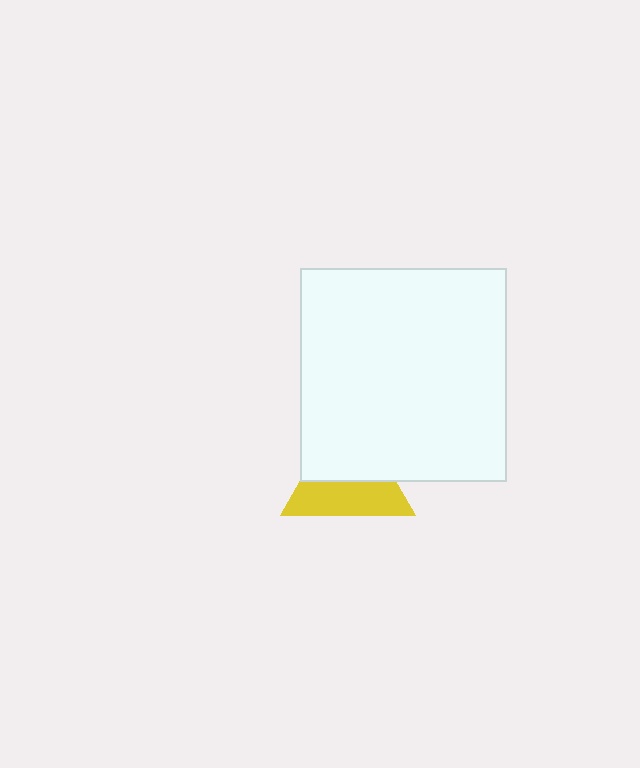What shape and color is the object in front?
The object in front is a white rectangle.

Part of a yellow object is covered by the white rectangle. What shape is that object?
It is a triangle.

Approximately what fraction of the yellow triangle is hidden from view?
Roughly 51% of the yellow triangle is hidden behind the white rectangle.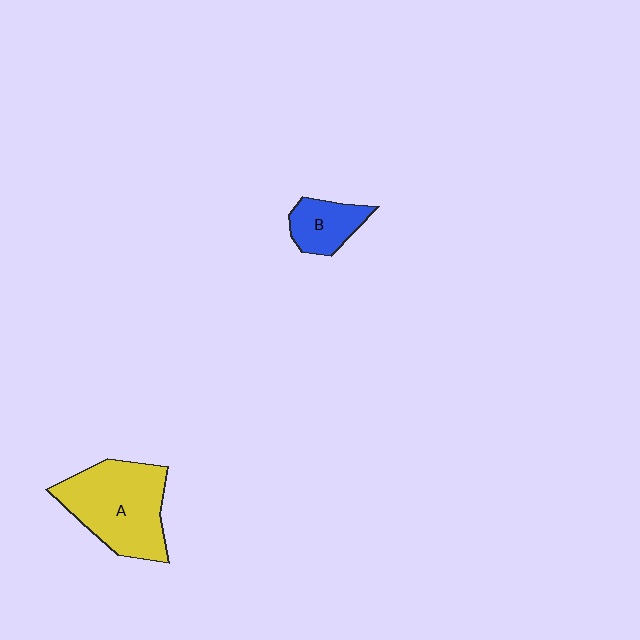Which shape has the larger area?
Shape A (yellow).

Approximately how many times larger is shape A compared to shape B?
Approximately 2.4 times.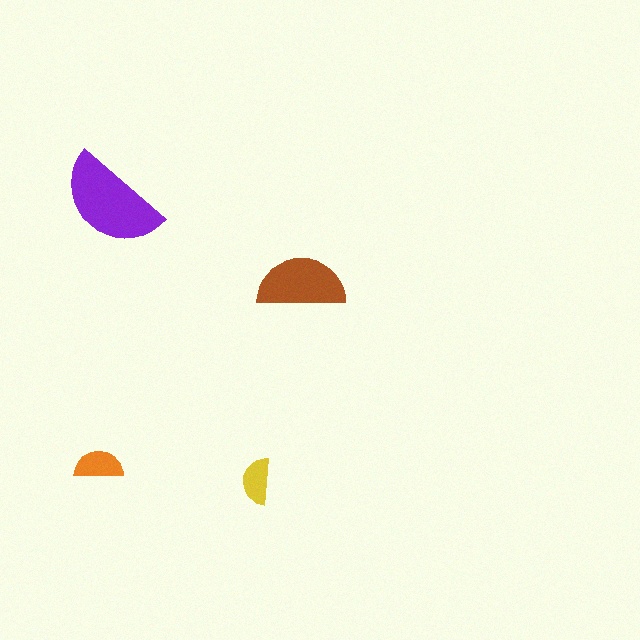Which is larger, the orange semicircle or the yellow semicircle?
The orange one.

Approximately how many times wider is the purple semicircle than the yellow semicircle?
About 2.5 times wider.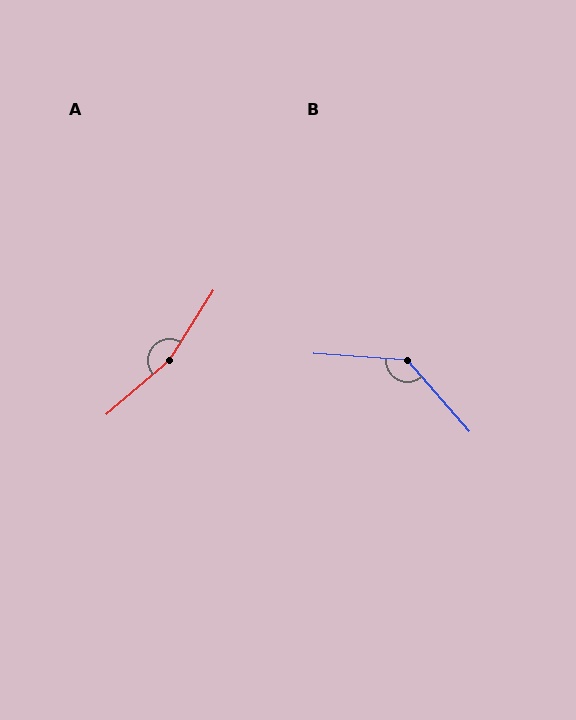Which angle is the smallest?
B, at approximately 135 degrees.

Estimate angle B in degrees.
Approximately 135 degrees.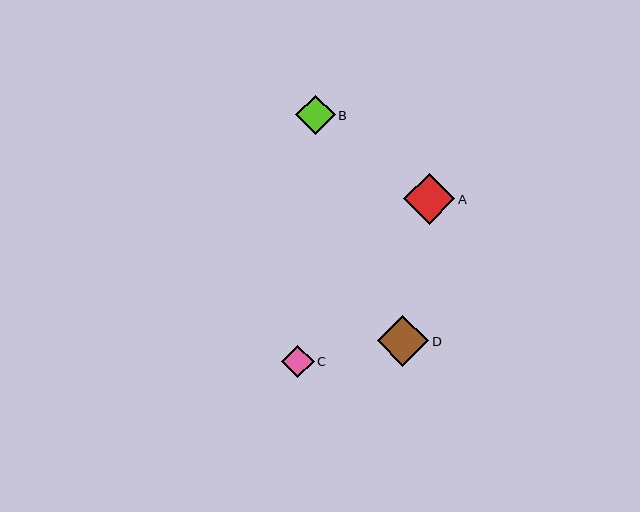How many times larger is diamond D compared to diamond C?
Diamond D is approximately 1.6 times the size of diamond C.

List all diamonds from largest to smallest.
From largest to smallest: A, D, B, C.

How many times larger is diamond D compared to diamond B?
Diamond D is approximately 1.3 times the size of diamond B.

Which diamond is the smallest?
Diamond C is the smallest with a size of approximately 32 pixels.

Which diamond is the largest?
Diamond A is the largest with a size of approximately 51 pixels.